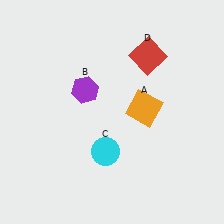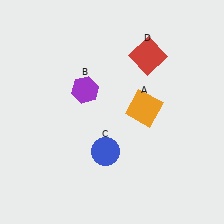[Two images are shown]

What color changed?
The circle (C) changed from cyan in Image 1 to blue in Image 2.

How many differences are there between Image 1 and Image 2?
There is 1 difference between the two images.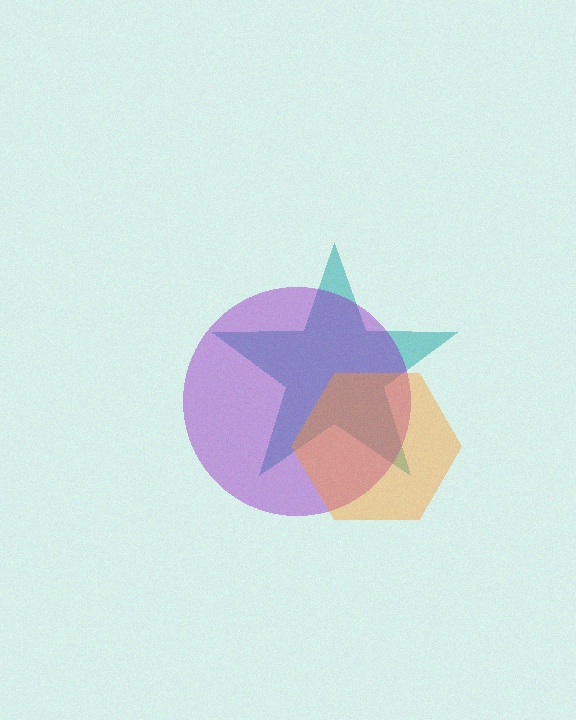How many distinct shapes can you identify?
There are 3 distinct shapes: a teal star, a purple circle, an orange hexagon.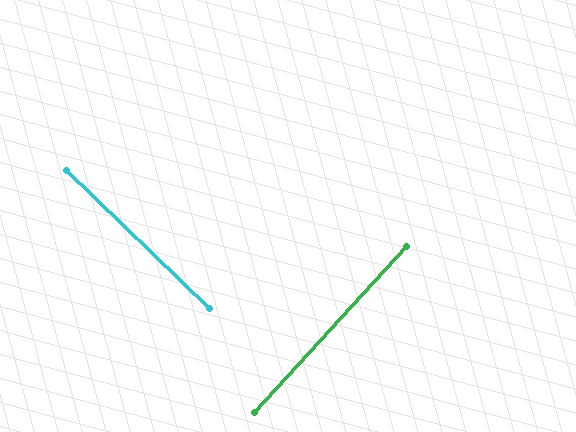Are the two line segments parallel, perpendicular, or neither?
Perpendicular — they meet at approximately 88°.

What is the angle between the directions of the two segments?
Approximately 88 degrees.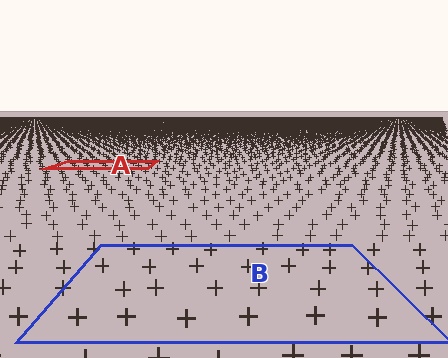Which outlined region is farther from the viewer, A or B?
Region A is farther from the viewer — the texture elements inside it appear smaller and more densely packed.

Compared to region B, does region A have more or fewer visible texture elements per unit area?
Region A has more texture elements per unit area — they are packed more densely because it is farther away.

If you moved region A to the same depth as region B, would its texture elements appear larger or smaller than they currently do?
They would appear larger. At a closer depth, the same texture elements are projected at a bigger on-screen size.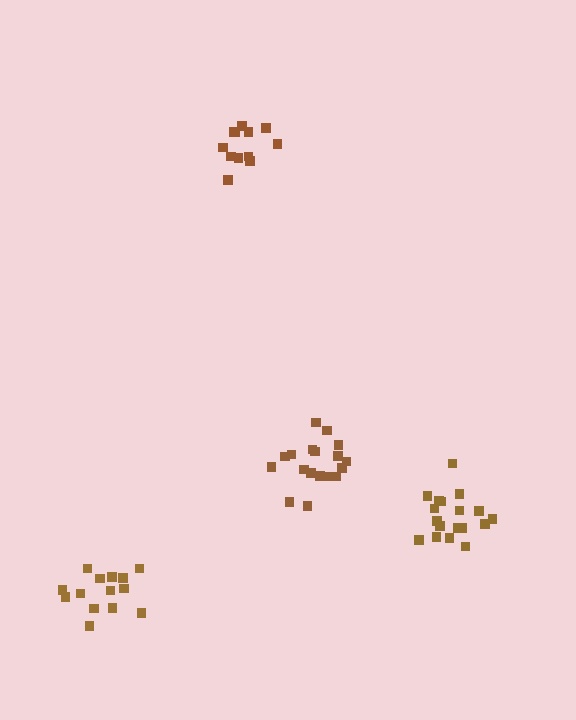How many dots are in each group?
Group 1: 18 dots, Group 2: 12 dots, Group 3: 14 dots, Group 4: 18 dots (62 total).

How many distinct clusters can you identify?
There are 4 distinct clusters.